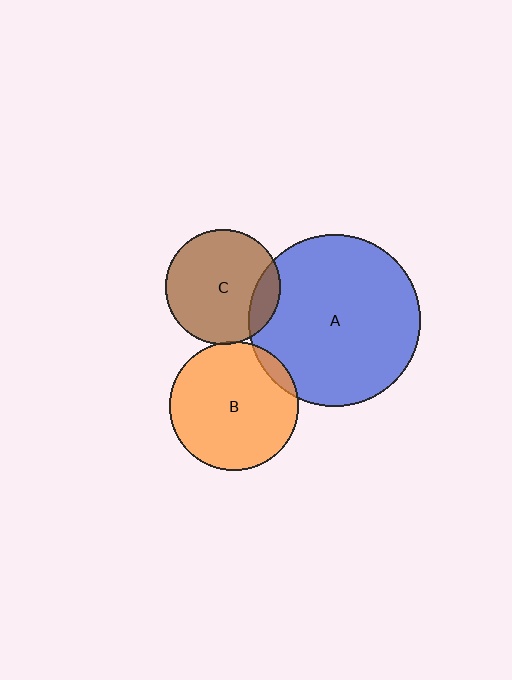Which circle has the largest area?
Circle A (blue).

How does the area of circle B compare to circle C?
Approximately 1.3 times.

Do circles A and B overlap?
Yes.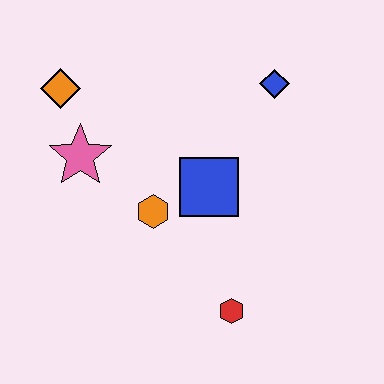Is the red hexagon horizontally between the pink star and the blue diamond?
Yes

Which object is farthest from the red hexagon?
The orange diamond is farthest from the red hexagon.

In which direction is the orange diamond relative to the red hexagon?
The orange diamond is above the red hexagon.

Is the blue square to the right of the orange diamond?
Yes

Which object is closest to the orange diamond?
The pink star is closest to the orange diamond.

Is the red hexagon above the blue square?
No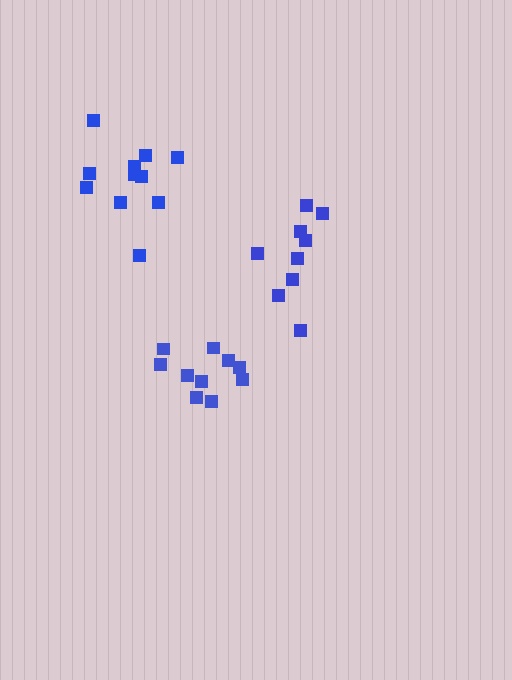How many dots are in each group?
Group 1: 10 dots, Group 2: 9 dots, Group 3: 11 dots (30 total).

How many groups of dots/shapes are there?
There are 3 groups.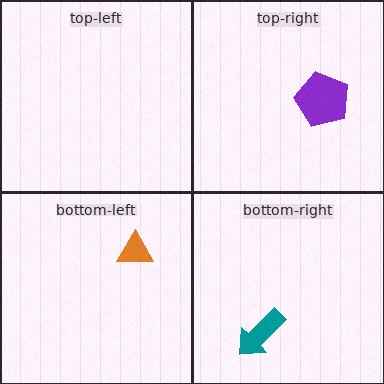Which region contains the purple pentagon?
The top-right region.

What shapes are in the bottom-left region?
The orange triangle.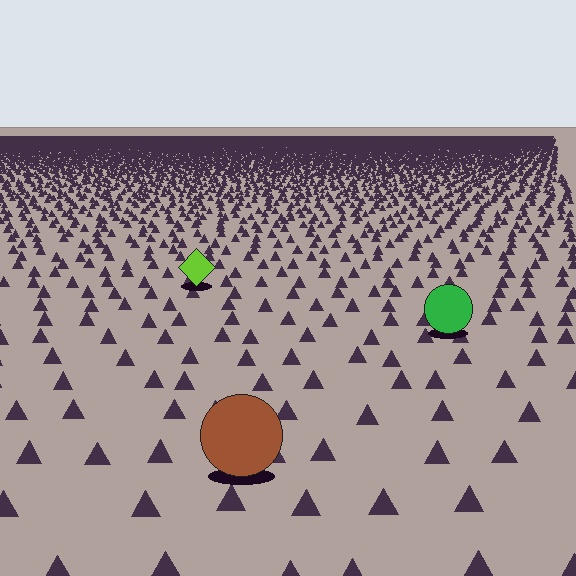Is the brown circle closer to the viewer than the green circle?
Yes. The brown circle is closer — you can tell from the texture gradient: the ground texture is coarser near it.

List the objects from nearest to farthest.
From nearest to farthest: the brown circle, the green circle, the lime diamond.